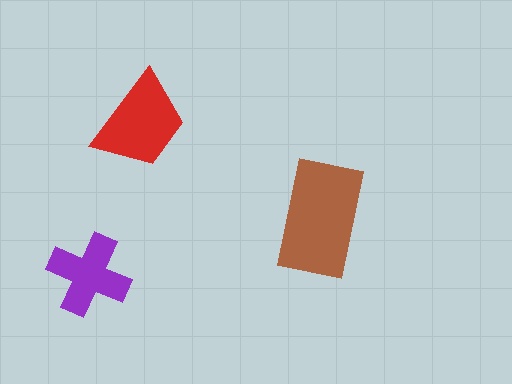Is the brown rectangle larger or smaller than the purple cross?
Larger.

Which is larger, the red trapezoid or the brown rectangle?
The brown rectangle.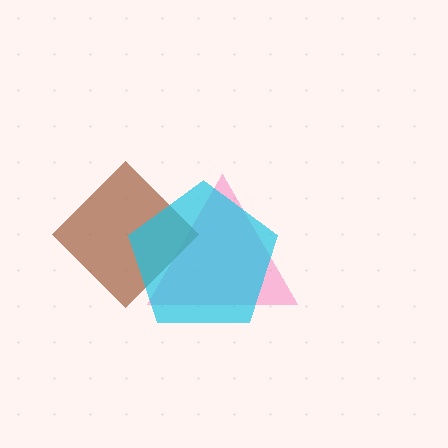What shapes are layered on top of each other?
The layered shapes are: a pink triangle, a brown diamond, a cyan pentagon.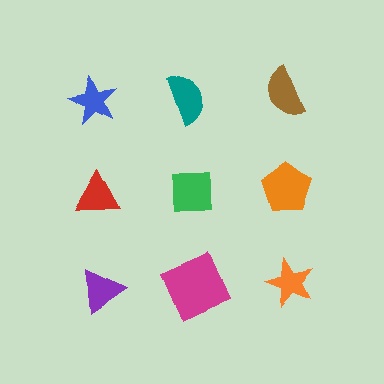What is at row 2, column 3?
An orange pentagon.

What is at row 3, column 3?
An orange star.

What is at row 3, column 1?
A purple triangle.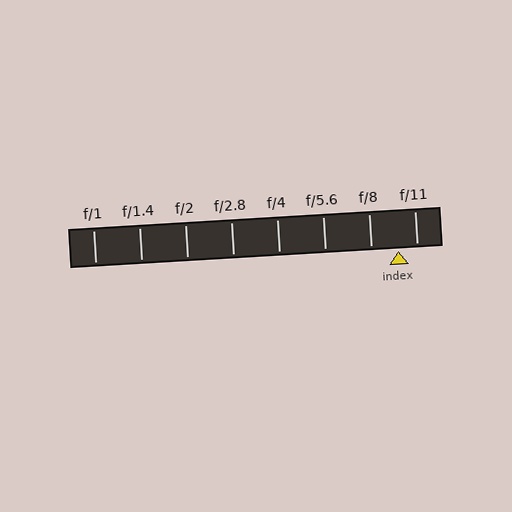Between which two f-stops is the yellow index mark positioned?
The index mark is between f/8 and f/11.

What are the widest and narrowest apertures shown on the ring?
The widest aperture shown is f/1 and the narrowest is f/11.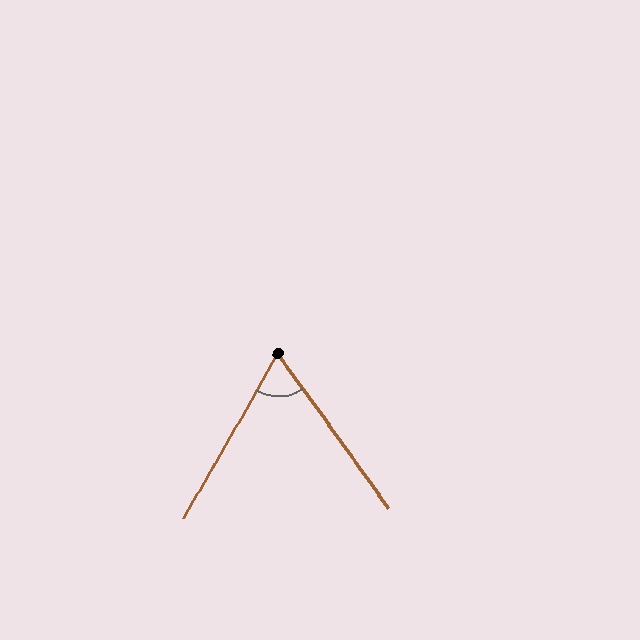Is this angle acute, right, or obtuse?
It is acute.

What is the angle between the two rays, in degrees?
Approximately 66 degrees.